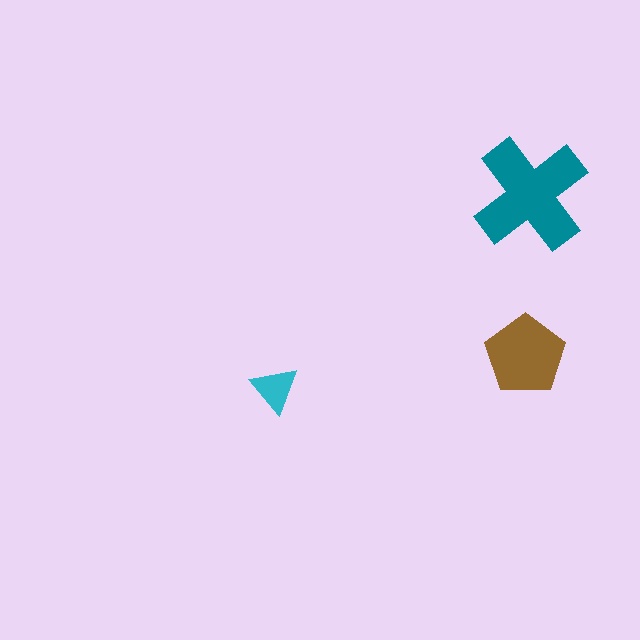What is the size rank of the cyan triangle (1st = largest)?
3rd.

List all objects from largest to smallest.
The teal cross, the brown pentagon, the cyan triangle.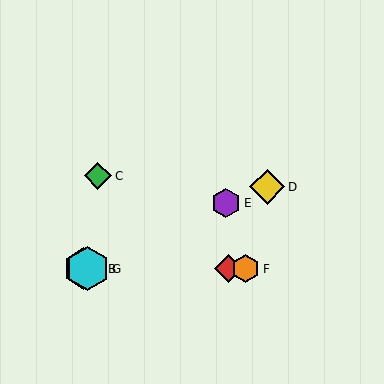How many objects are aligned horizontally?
4 objects (A, B, F, G) are aligned horizontally.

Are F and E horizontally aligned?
No, F is at y≈269 and E is at y≈203.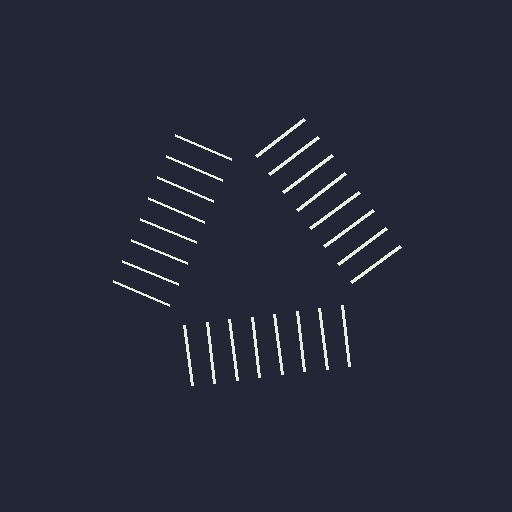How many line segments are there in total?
24 — 8 along each of the 3 edges.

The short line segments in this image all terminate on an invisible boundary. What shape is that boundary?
An illusory triangle — the line segments terminate on its edges but no continuous stroke is drawn.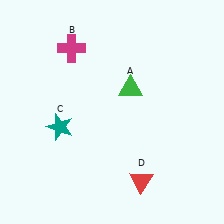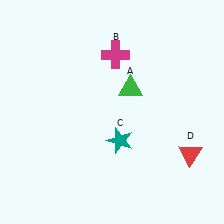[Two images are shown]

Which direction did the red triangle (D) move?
The red triangle (D) moved right.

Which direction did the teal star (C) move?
The teal star (C) moved right.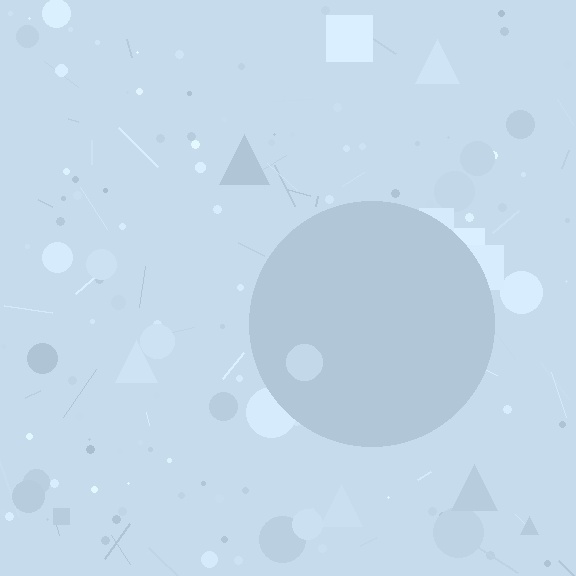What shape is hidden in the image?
A circle is hidden in the image.